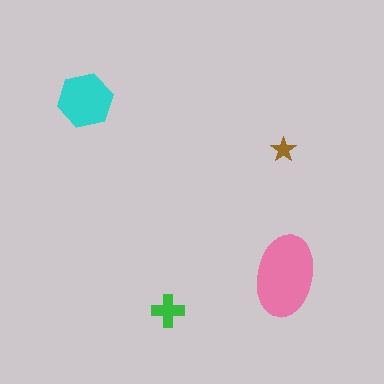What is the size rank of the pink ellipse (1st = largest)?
1st.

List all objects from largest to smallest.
The pink ellipse, the cyan hexagon, the green cross, the brown star.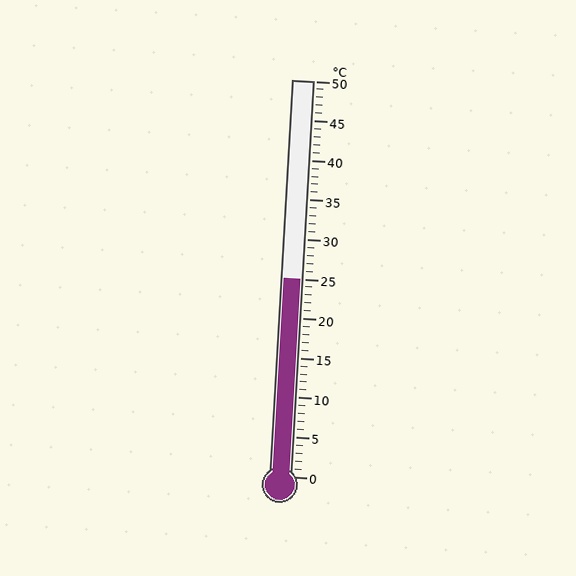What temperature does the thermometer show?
The thermometer shows approximately 25°C.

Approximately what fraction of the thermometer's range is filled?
The thermometer is filled to approximately 50% of its range.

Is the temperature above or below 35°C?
The temperature is below 35°C.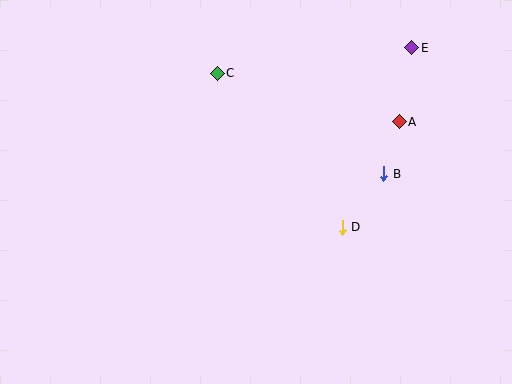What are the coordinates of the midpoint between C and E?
The midpoint between C and E is at (315, 60).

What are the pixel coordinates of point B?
Point B is at (384, 174).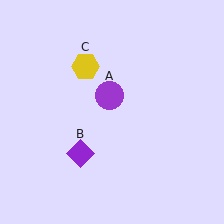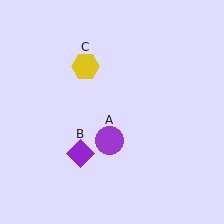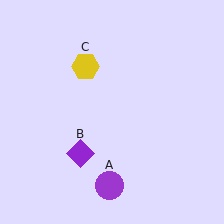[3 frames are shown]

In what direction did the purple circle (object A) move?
The purple circle (object A) moved down.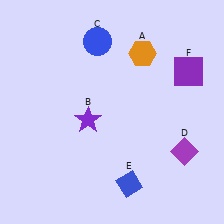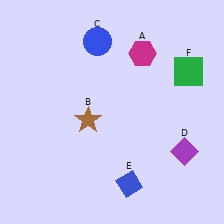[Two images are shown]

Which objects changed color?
A changed from orange to magenta. B changed from purple to brown. F changed from purple to green.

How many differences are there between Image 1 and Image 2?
There are 3 differences between the two images.